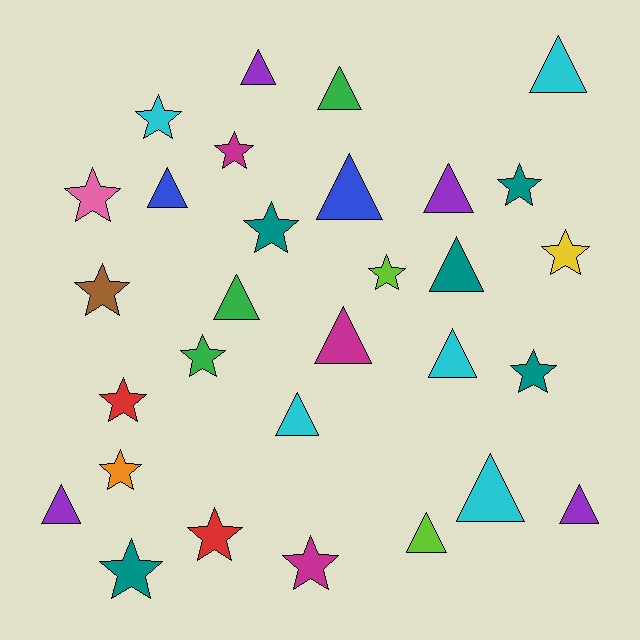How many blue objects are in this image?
There are 2 blue objects.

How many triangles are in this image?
There are 15 triangles.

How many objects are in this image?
There are 30 objects.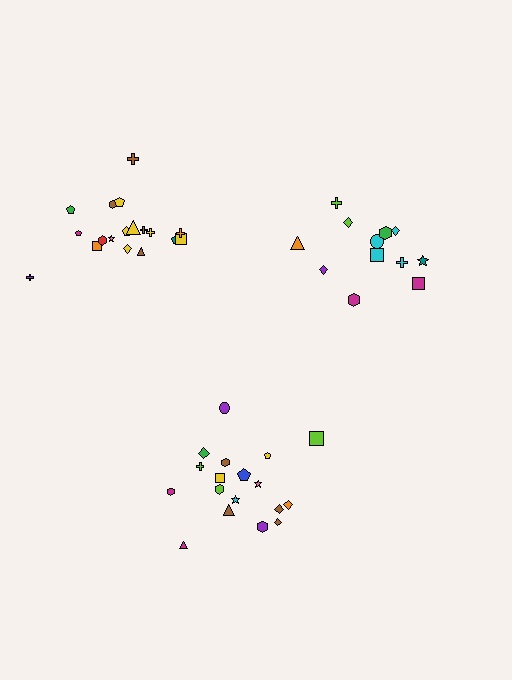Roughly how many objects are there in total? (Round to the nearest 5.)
Roughly 50 objects in total.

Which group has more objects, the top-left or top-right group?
The top-left group.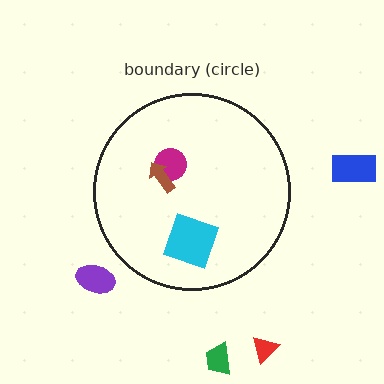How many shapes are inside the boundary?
3 inside, 4 outside.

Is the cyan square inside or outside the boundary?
Inside.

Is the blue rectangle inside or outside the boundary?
Outside.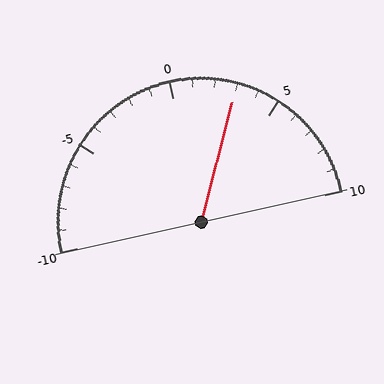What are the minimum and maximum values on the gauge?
The gauge ranges from -10 to 10.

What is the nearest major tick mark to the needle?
The nearest major tick mark is 5.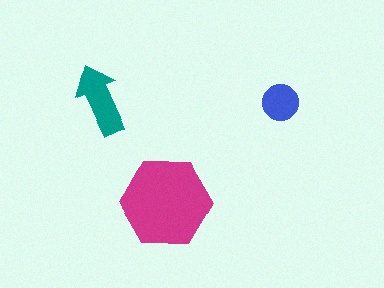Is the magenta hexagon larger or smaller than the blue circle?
Larger.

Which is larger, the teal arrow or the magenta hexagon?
The magenta hexagon.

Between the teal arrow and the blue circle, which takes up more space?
The teal arrow.